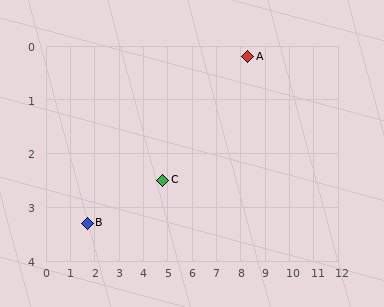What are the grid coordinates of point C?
Point C is at approximately (4.8, 2.5).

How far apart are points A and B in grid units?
Points A and B are about 7.3 grid units apart.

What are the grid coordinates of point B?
Point B is at approximately (1.7, 3.3).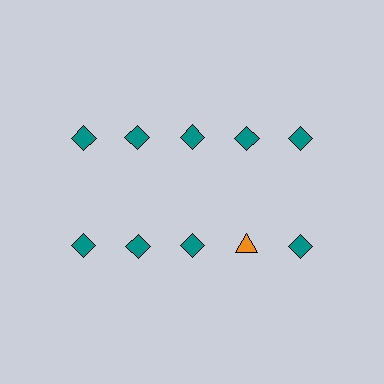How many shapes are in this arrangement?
There are 10 shapes arranged in a grid pattern.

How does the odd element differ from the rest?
It differs in both color (orange instead of teal) and shape (triangle instead of diamond).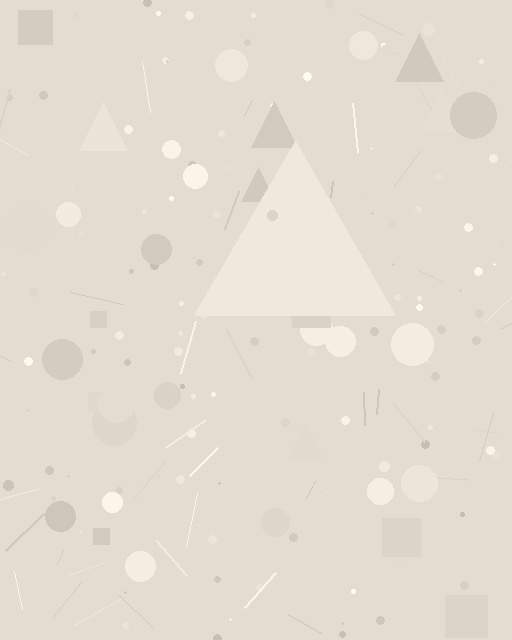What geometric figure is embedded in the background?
A triangle is embedded in the background.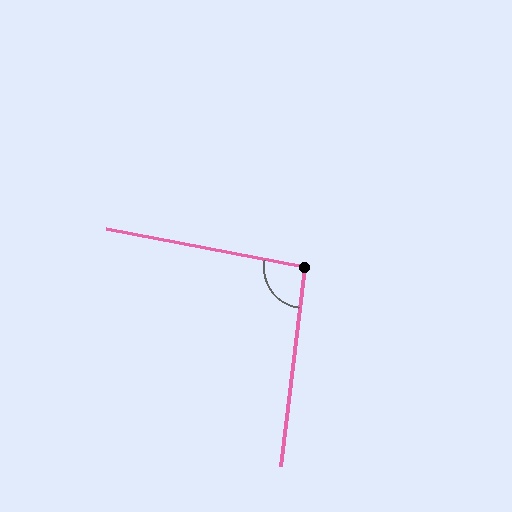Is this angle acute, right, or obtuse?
It is approximately a right angle.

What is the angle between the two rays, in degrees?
Approximately 94 degrees.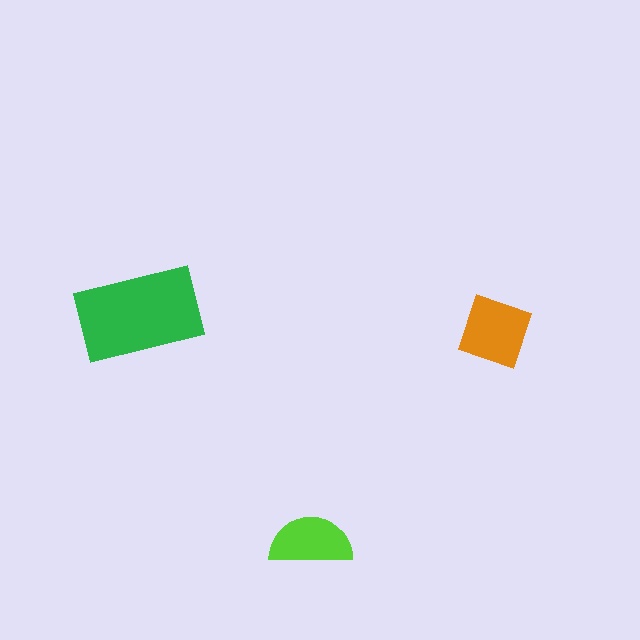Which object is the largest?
The green rectangle.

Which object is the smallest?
The lime semicircle.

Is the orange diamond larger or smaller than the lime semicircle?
Larger.